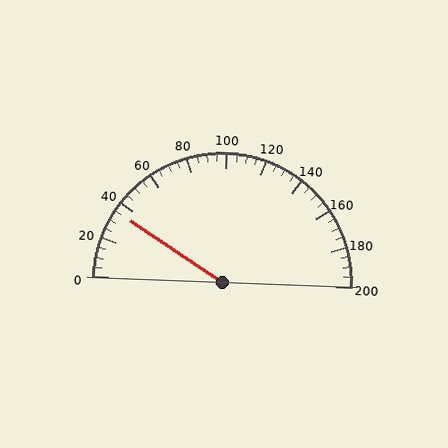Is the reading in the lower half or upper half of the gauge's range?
The reading is in the lower half of the range (0 to 200).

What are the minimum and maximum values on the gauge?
The gauge ranges from 0 to 200.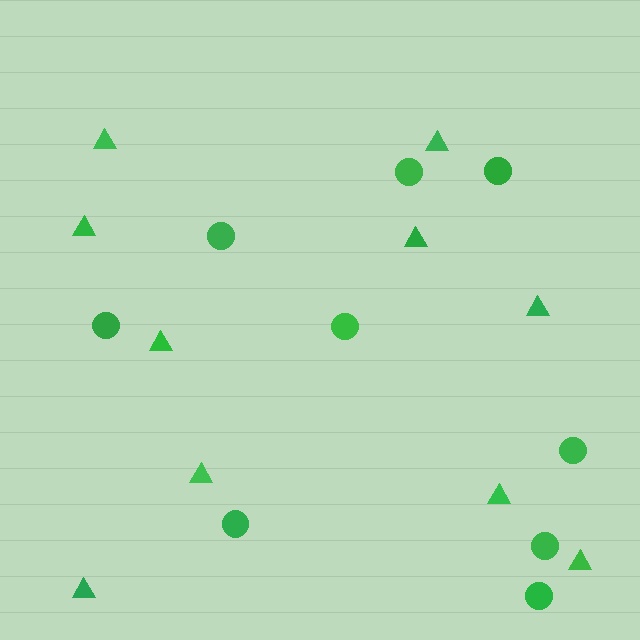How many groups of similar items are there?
There are 2 groups: one group of triangles (10) and one group of circles (9).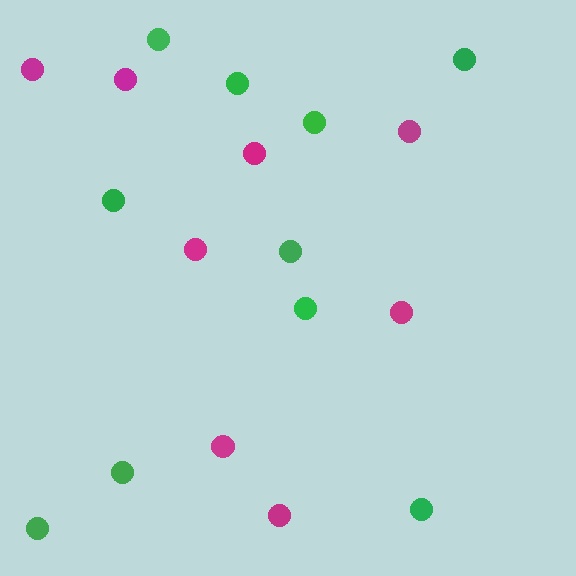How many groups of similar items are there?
There are 2 groups: one group of magenta circles (8) and one group of green circles (10).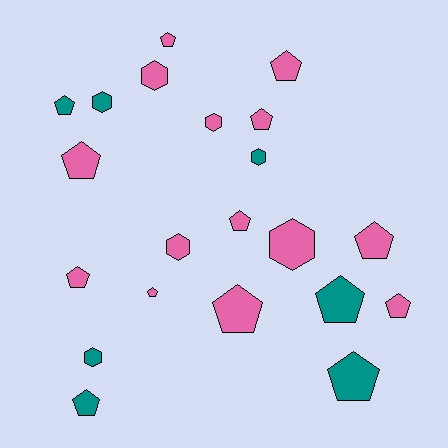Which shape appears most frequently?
Pentagon, with 14 objects.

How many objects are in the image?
There are 21 objects.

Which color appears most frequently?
Pink, with 14 objects.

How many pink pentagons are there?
There are 10 pink pentagons.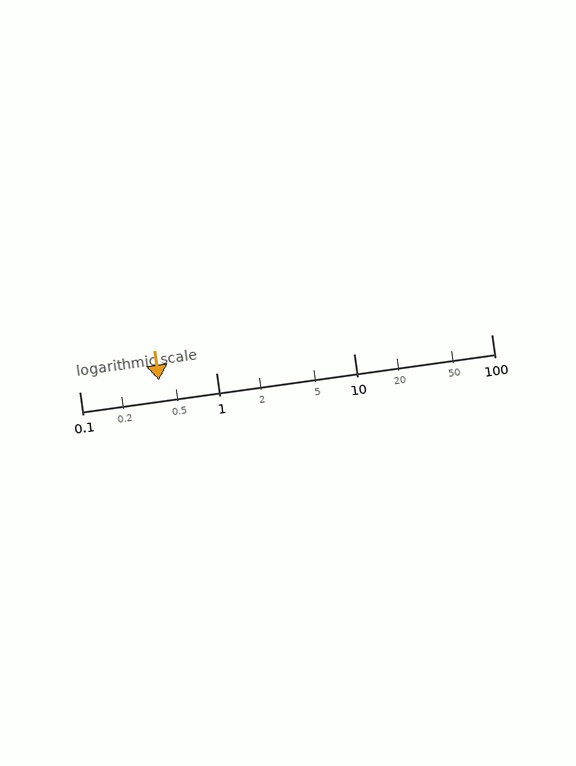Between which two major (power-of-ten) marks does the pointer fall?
The pointer is between 0.1 and 1.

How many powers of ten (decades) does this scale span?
The scale spans 3 decades, from 0.1 to 100.